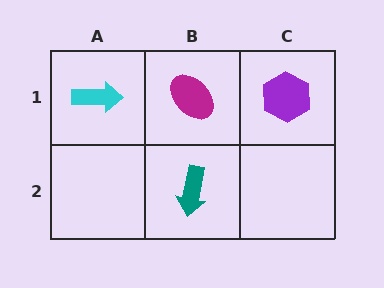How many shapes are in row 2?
1 shape.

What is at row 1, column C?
A purple hexagon.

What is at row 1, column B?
A magenta ellipse.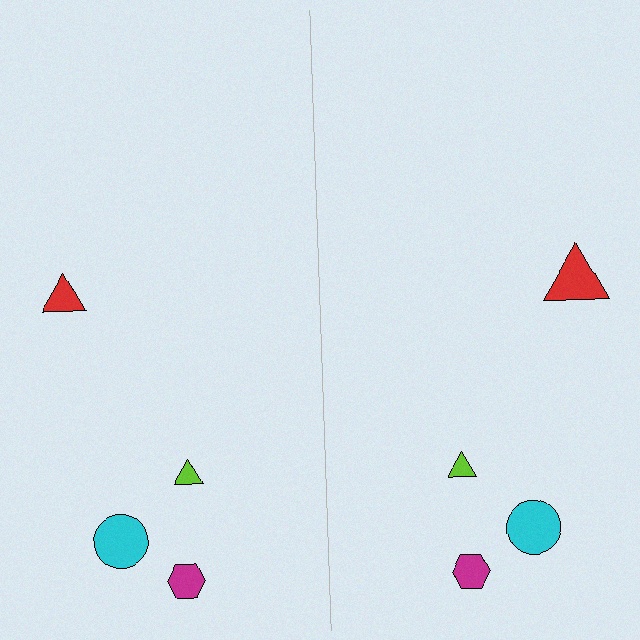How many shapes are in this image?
There are 8 shapes in this image.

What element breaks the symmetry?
The red triangle on the right side has a different size than its mirror counterpart.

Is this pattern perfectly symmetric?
No, the pattern is not perfectly symmetric. The red triangle on the right side has a different size than its mirror counterpart.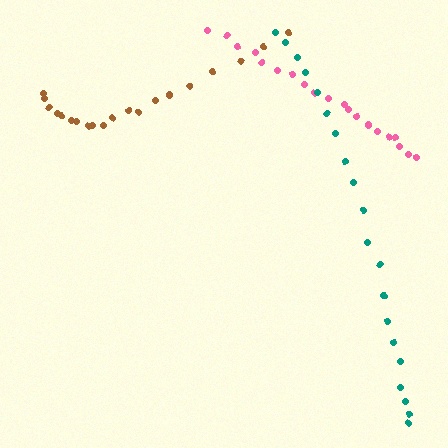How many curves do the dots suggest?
There are 3 distinct paths.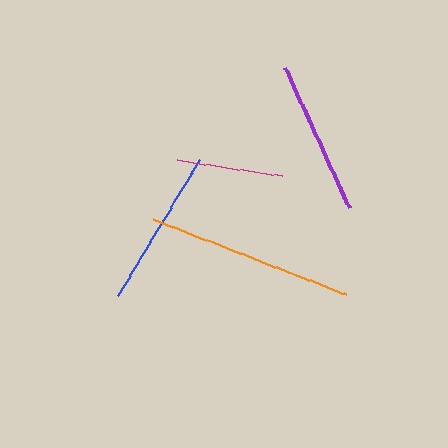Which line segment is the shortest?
The magenta line is the shortest at approximately 106 pixels.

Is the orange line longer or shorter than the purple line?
The orange line is longer than the purple line.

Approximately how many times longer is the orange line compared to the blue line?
The orange line is approximately 1.3 times the length of the blue line.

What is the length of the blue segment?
The blue segment is approximately 159 pixels long.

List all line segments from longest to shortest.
From longest to shortest: orange, blue, purple, magenta.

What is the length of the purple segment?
The purple segment is approximately 155 pixels long.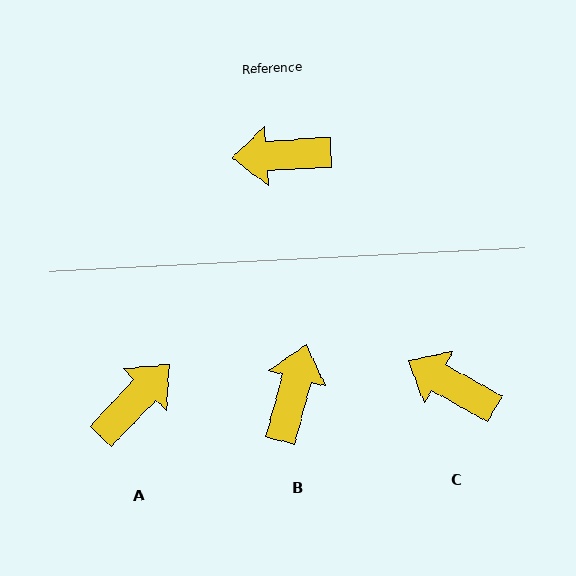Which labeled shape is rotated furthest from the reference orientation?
A, about 137 degrees away.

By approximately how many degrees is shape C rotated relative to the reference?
Approximately 33 degrees clockwise.